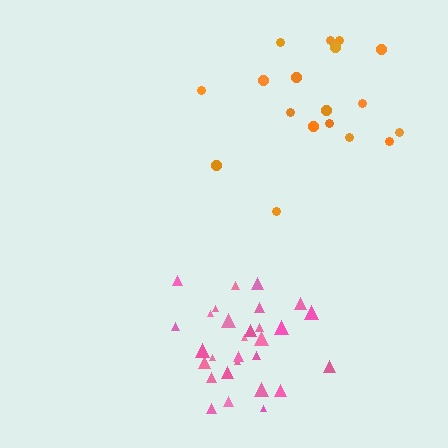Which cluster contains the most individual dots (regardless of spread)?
Pink (29).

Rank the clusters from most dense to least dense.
pink, orange.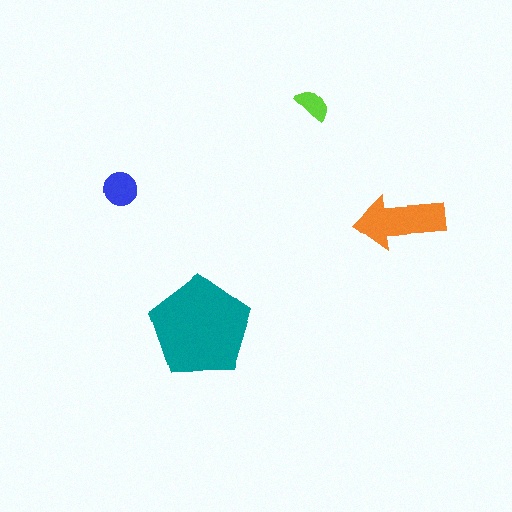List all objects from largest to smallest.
The teal pentagon, the orange arrow, the blue circle, the lime semicircle.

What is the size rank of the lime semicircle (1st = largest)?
4th.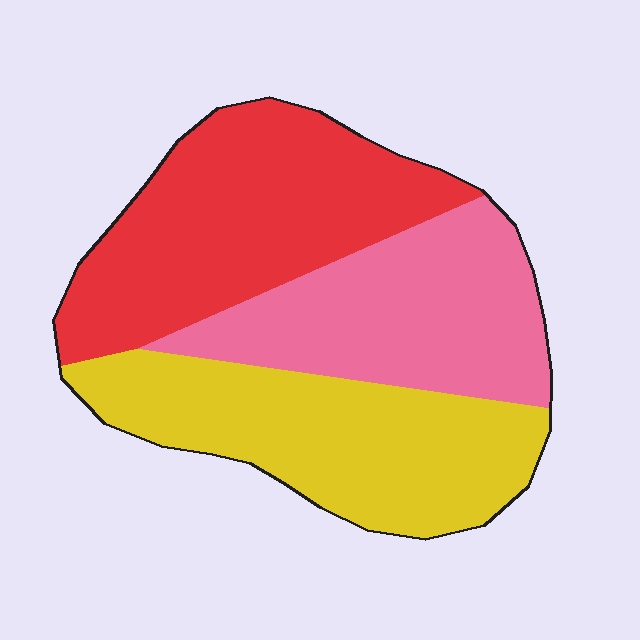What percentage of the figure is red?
Red covers about 35% of the figure.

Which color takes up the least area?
Pink, at roughly 30%.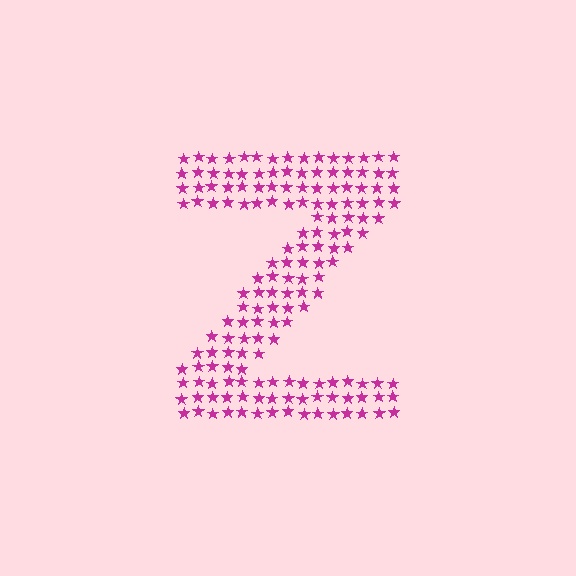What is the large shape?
The large shape is the letter Z.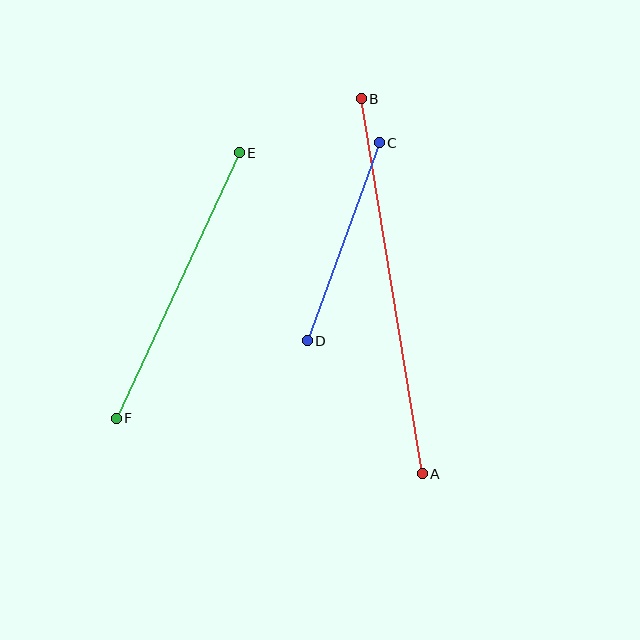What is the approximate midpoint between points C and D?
The midpoint is at approximately (343, 242) pixels.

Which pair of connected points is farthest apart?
Points A and B are farthest apart.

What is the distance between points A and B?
The distance is approximately 380 pixels.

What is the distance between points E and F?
The distance is approximately 293 pixels.